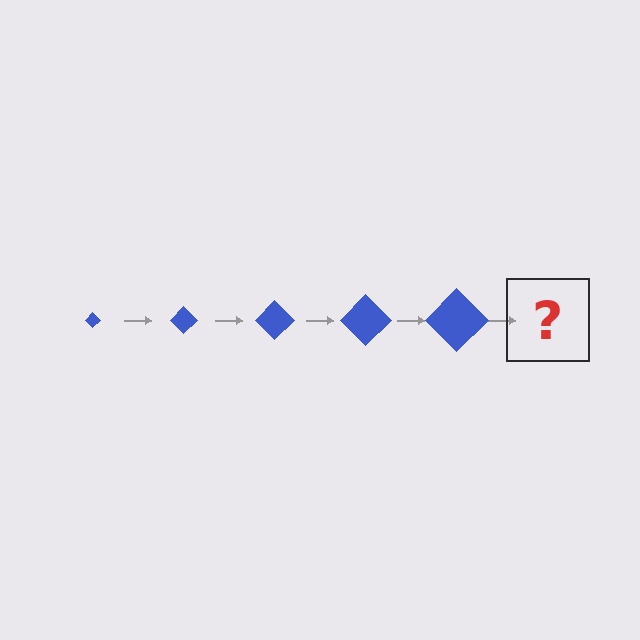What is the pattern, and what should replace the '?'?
The pattern is that the diamond gets progressively larger each step. The '?' should be a blue diamond, larger than the previous one.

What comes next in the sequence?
The next element should be a blue diamond, larger than the previous one.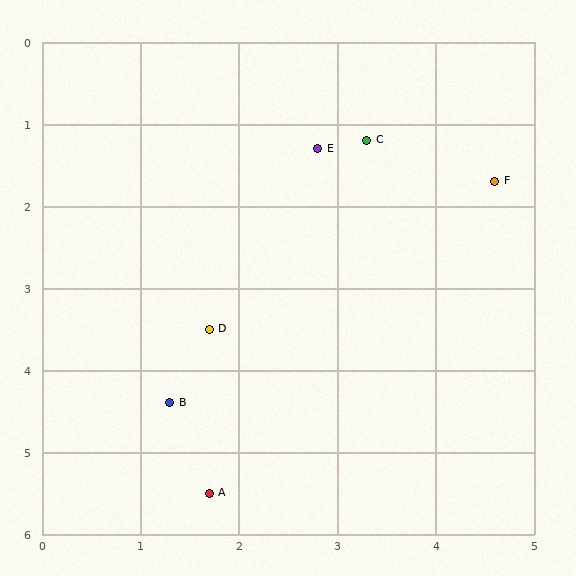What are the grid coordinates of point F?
Point F is at approximately (4.6, 1.7).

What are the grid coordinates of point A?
Point A is at approximately (1.7, 5.5).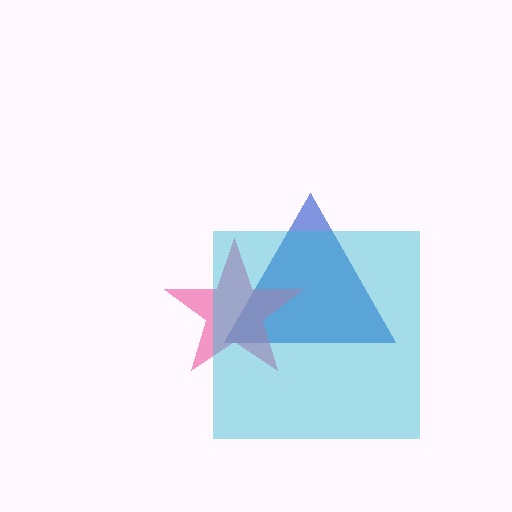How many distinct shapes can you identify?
There are 3 distinct shapes: a blue triangle, a pink star, a cyan square.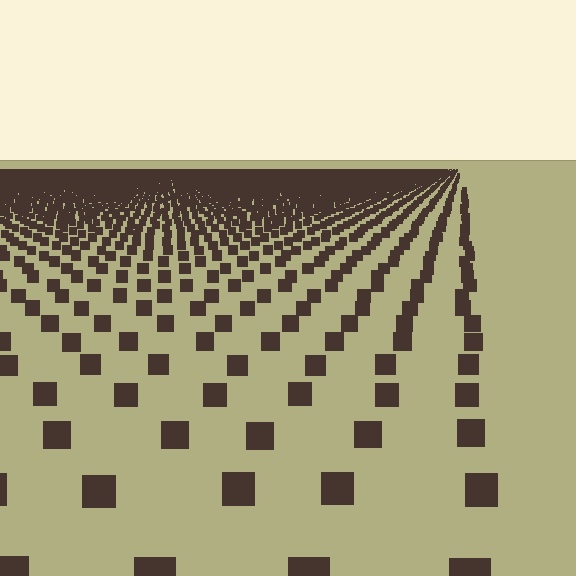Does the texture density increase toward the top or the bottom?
Density increases toward the top.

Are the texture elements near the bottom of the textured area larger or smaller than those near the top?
Larger. Near the bottom, elements are closer to the viewer and appear at a bigger on-screen size.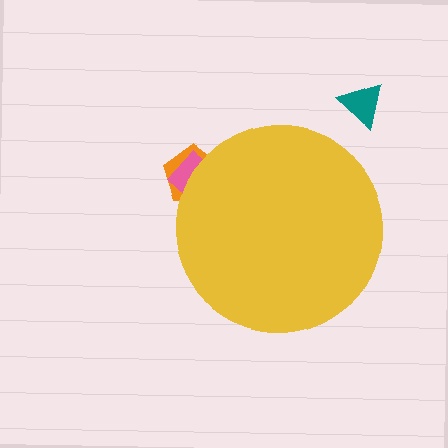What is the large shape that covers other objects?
A yellow circle.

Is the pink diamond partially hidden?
Yes, the pink diamond is partially hidden behind the yellow circle.